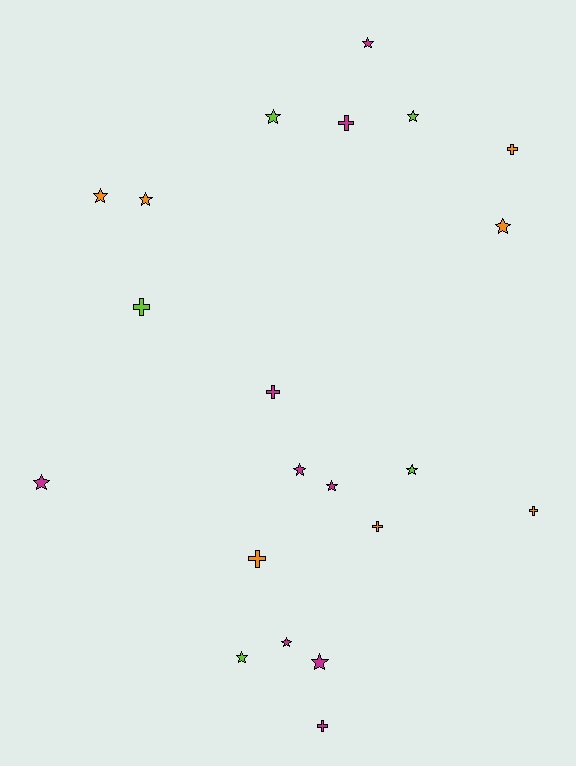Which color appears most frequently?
Magenta, with 9 objects.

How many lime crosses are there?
There is 1 lime cross.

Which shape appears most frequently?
Star, with 13 objects.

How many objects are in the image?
There are 21 objects.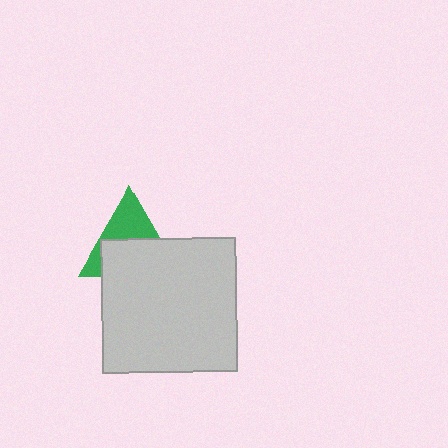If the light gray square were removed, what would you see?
You would see the complete green triangle.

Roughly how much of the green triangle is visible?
A small part of it is visible (roughly 44%).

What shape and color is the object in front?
The object in front is a light gray square.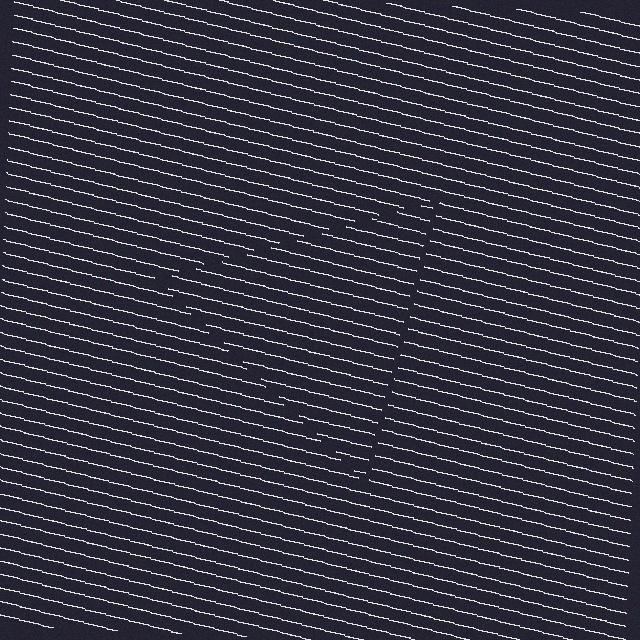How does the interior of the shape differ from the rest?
The interior of the shape contains the same grating, shifted by half a period — the contour is defined by the phase discontinuity where line-ends from the inner and outer gratings abut.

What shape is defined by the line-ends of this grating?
An illusory triangle. The interior of the shape contains the same grating, shifted by half a period — the contour is defined by the phase discontinuity where line-ends from the inner and outer gratings abut.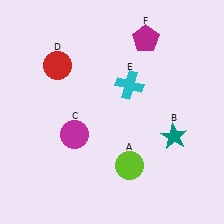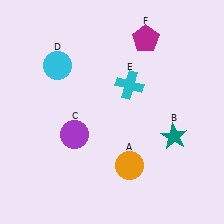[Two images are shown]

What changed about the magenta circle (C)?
In Image 1, C is magenta. In Image 2, it changed to purple.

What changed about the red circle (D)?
In Image 1, D is red. In Image 2, it changed to cyan.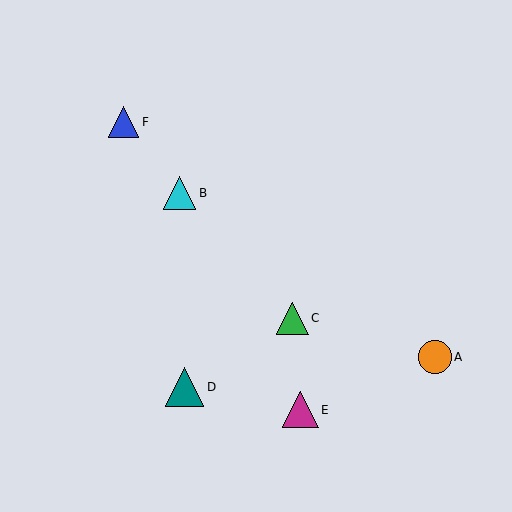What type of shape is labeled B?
Shape B is a cyan triangle.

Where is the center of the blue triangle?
The center of the blue triangle is at (124, 122).